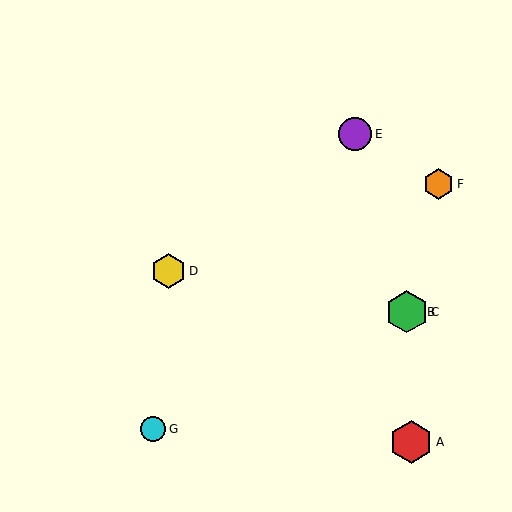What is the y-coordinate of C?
Object C is at y≈312.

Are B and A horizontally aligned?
No, B is at y≈312 and A is at y≈442.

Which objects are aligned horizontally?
Objects B, C are aligned horizontally.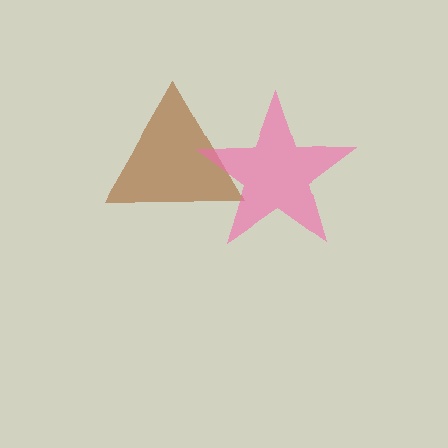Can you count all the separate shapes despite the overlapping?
Yes, there are 2 separate shapes.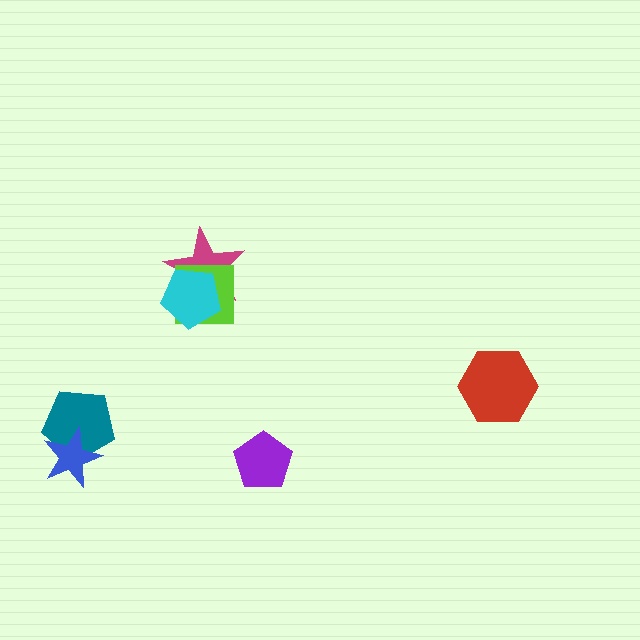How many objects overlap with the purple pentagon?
0 objects overlap with the purple pentagon.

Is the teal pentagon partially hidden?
Yes, it is partially covered by another shape.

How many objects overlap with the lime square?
2 objects overlap with the lime square.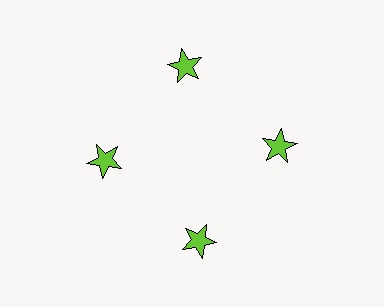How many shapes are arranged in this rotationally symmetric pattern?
There are 4 shapes, arranged in 4 groups of 1.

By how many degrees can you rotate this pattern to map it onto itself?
The pattern maps onto itself every 90 degrees of rotation.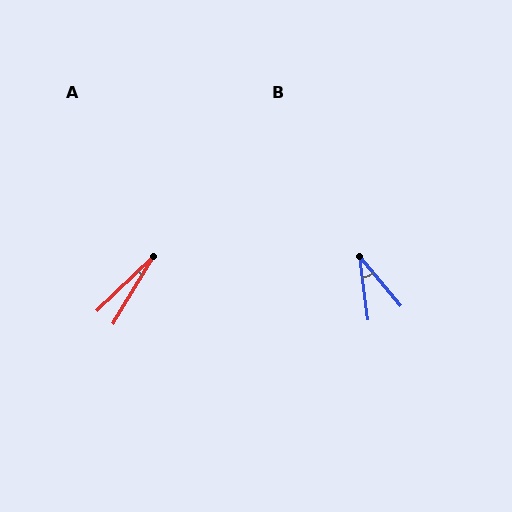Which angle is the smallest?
A, at approximately 15 degrees.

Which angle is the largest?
B, at approximately 33 degrees.